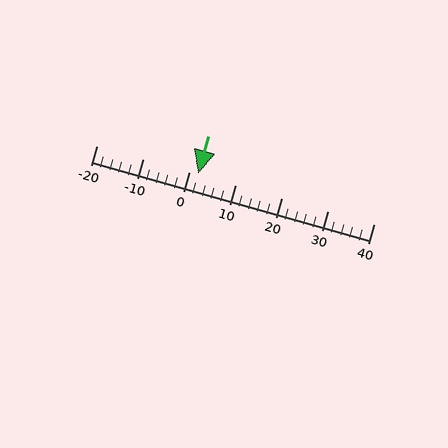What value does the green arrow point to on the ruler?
The green arrow points to approximately 2.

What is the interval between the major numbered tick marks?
The major tick marks are spaced 10 units apart.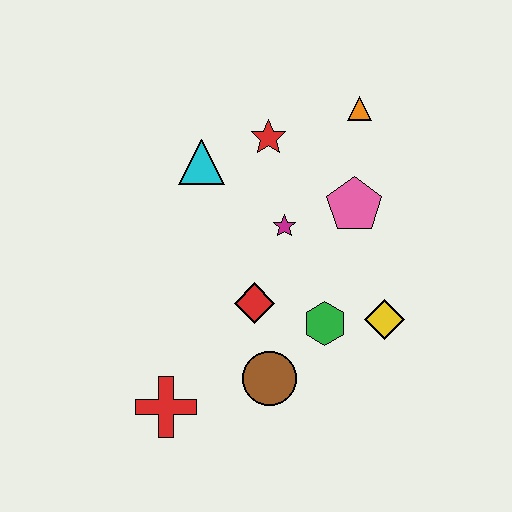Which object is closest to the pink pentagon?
The magenta star is closest to the pink pentagon.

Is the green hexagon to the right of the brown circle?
Yes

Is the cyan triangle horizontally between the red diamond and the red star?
No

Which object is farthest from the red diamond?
The orange triangle is farthest from the red diamond.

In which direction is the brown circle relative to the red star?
The brown circle is below the red star.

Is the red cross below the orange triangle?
Yes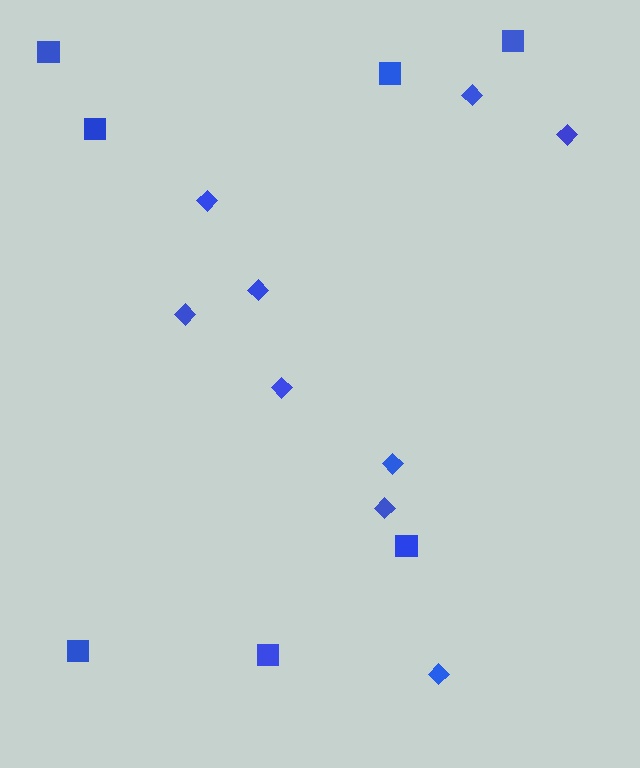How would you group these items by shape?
There are 2 groups: one group of squares (7) and one group of diamonds (9).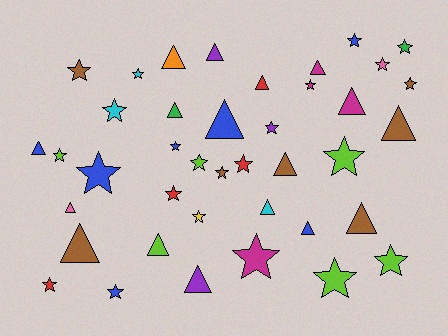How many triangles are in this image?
There are 17 triangles.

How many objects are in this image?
There are 40 objects.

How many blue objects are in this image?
There are 7 blue objects.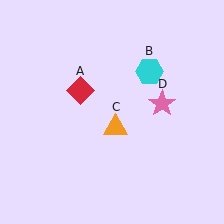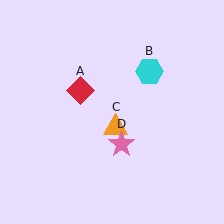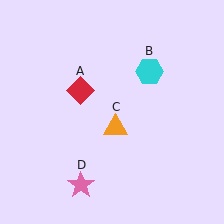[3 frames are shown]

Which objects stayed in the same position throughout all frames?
Red diamond (object A) and cyan hexagon (object B) and orange triangle (object C) remained stationary.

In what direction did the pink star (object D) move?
The pink star (object D) moved down and to the left.